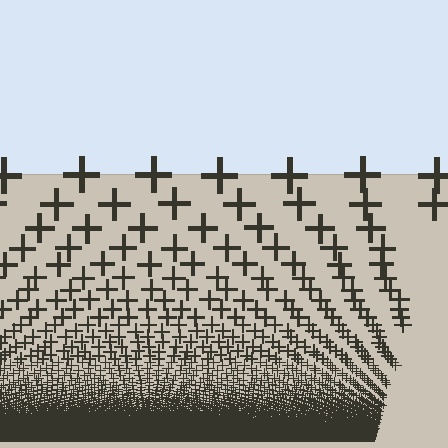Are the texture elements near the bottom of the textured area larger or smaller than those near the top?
Smaller. The gradient is inverted — elements near the bottom are smaller and denser.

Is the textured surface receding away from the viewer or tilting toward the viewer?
The surface appears to tilt toward the viewer. Texture elements get larger and sparser toward the top.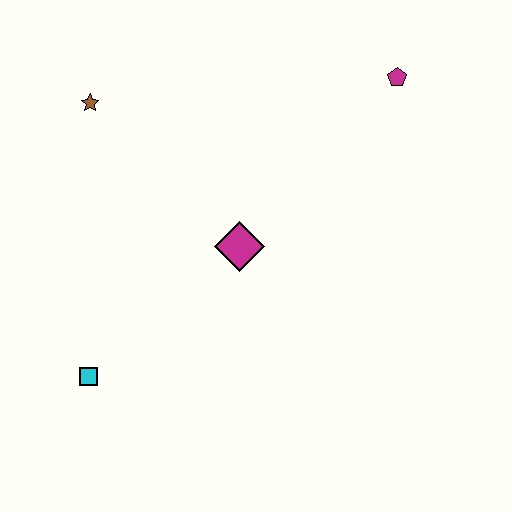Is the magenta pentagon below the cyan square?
No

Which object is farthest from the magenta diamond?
The magenta pentagon is farthest from the magenta diamond.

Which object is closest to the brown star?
The magenta diamond is closest to the brown star.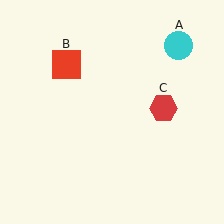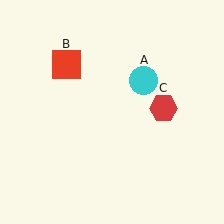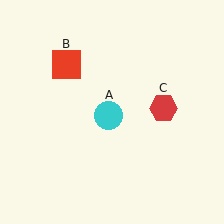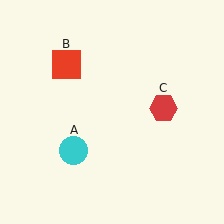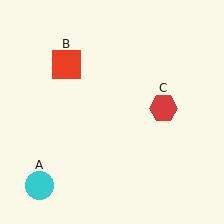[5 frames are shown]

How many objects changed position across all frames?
1 object changed position: cyan circle (object A).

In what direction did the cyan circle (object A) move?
The cyan circle (object A) moved down and to the left.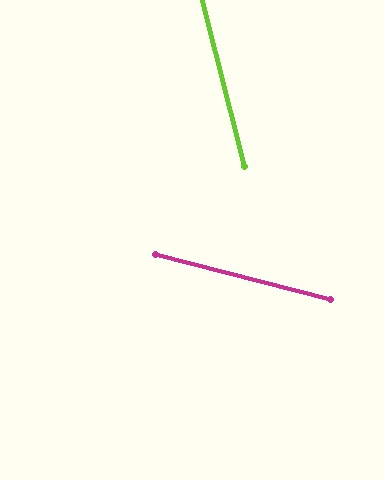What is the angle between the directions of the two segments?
Approximately 62 degrees.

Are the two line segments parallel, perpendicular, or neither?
Neither parallel nor perpendicular — they differ by about 62°.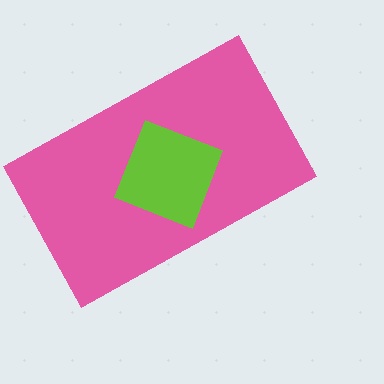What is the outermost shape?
The pink rectangle.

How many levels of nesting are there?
2.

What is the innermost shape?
The lime square.